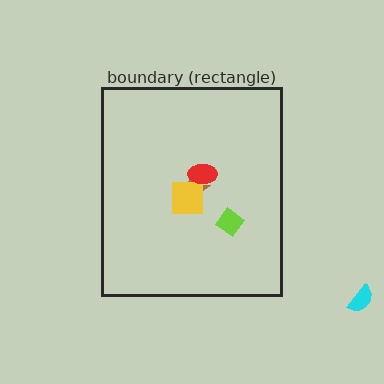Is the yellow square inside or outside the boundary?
Inside.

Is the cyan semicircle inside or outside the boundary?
Outside.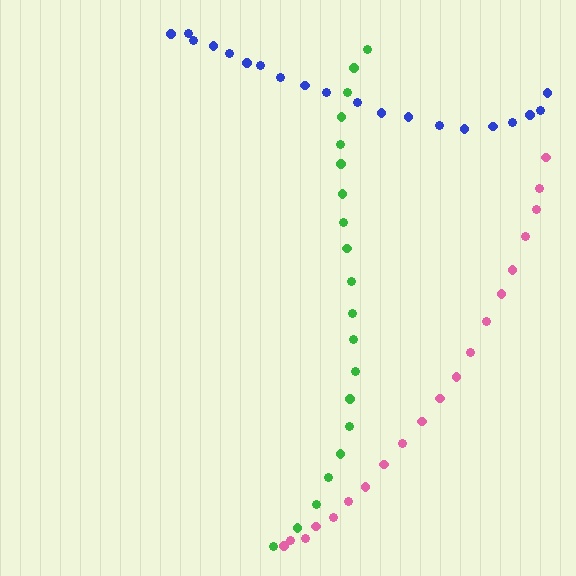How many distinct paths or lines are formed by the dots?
There are 3 distinct paths.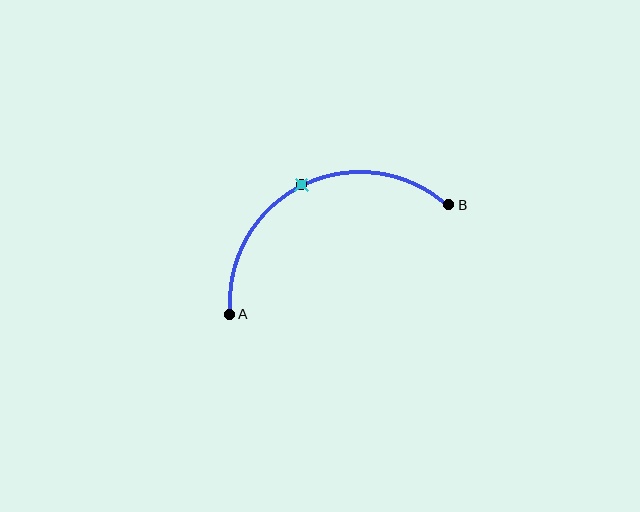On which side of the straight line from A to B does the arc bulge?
The arc bulges above the straight line connecting A and B.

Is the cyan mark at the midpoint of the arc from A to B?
Yes. The cyan mark lies on the arc at equal arc-length from both A and B — it is the arc midpoint.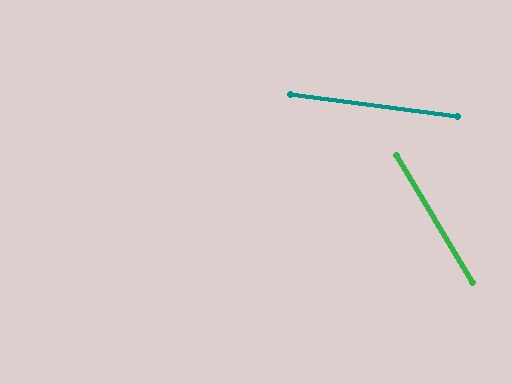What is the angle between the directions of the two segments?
Approximately 52 degrees.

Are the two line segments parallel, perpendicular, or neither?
Neither parallel nor perpendicular — they differ by about 52°.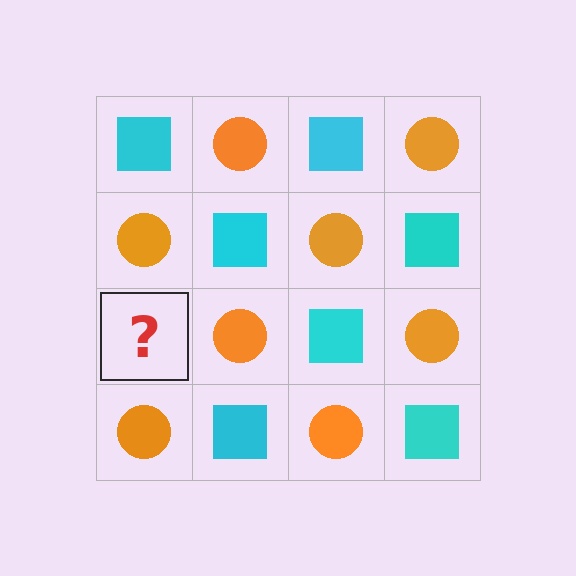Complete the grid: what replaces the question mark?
The question mark should be replaced with a cyan square.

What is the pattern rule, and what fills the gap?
The rule is that it alternates cyan square and orange circle in a checkerboard pattern. The gap should be filled with a cyan square.